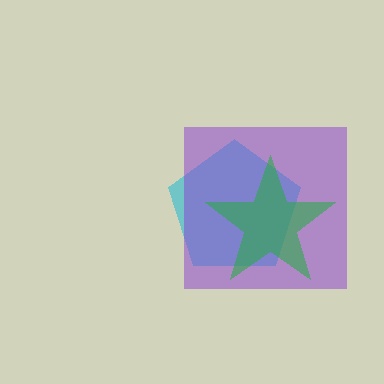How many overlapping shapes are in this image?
There are 3 overlapping shapes in the image.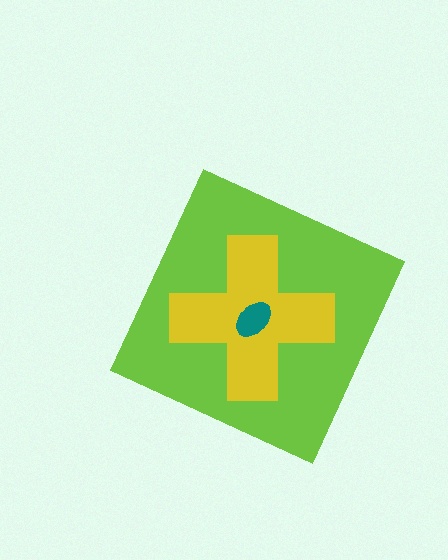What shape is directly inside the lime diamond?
The yellow cross.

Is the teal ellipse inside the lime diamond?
Yes.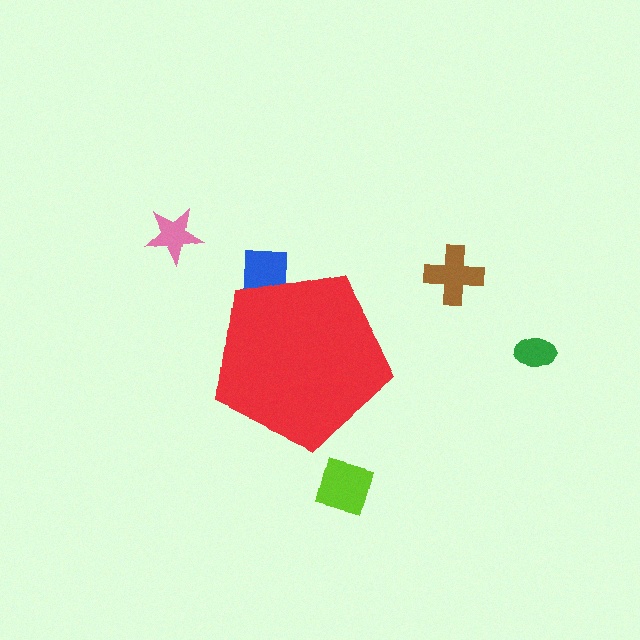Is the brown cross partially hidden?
No, the brown cross is fully visible.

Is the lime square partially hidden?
No, the lime square is fully visible.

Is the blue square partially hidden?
Yes, the blue square is partially hidden behind the red pentagon.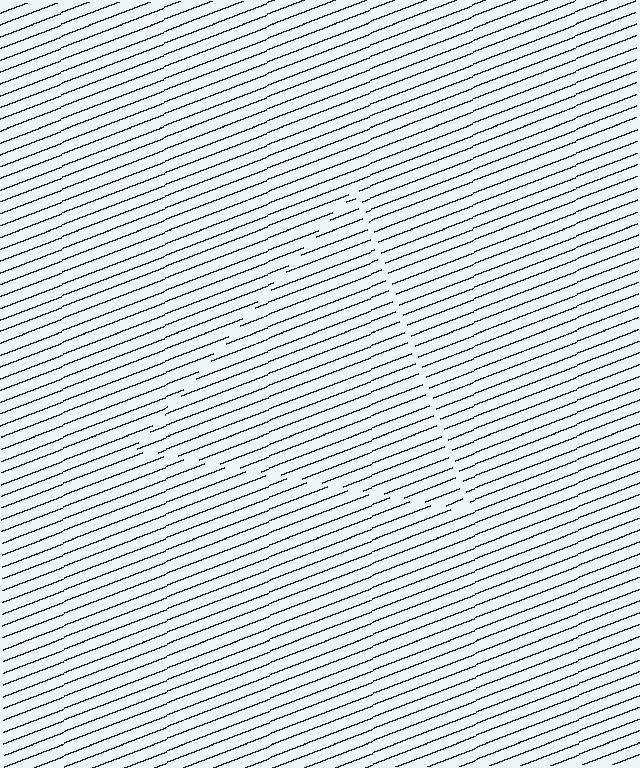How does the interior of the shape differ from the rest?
The interior of the shape contains the same grating, shifted by half a period — the contour is defined by the phase discontinuity where line-ends from the inner and outer gratings abut.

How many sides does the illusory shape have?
3 sides — the line-ends trace a triangle.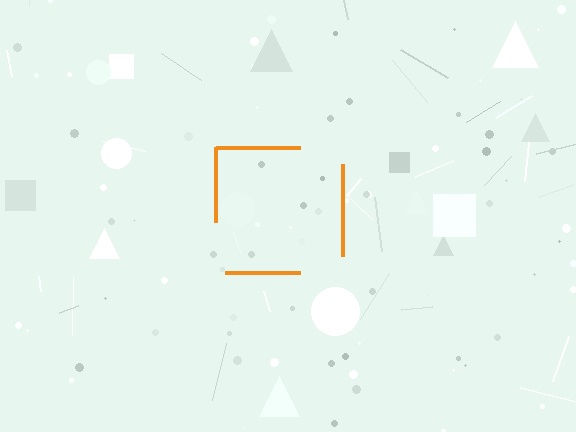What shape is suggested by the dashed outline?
The dashed outline suggests a square.